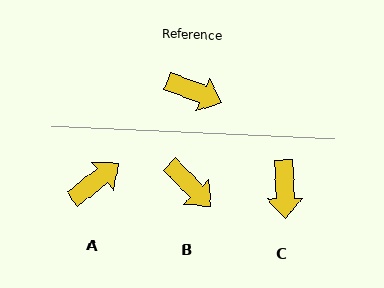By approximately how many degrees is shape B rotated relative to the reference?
Approximately 25 degrees clockwise.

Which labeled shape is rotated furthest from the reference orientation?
C, about 67 degrees away.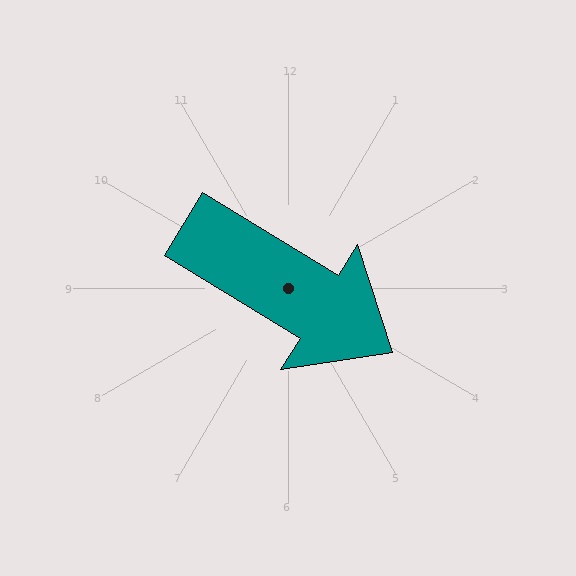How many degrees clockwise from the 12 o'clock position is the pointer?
Approximately 122 degrees.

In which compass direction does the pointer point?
Southeast.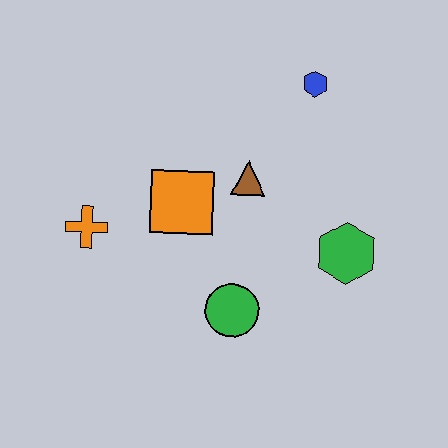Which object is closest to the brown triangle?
The orange square is closest to the brown triangle.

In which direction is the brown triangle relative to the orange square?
The brown triangle is to the right of the orange square.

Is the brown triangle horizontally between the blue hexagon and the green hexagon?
No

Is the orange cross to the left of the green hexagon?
Yes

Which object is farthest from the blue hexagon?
The orange cross is farthest from the blue hexagon.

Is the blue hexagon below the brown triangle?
No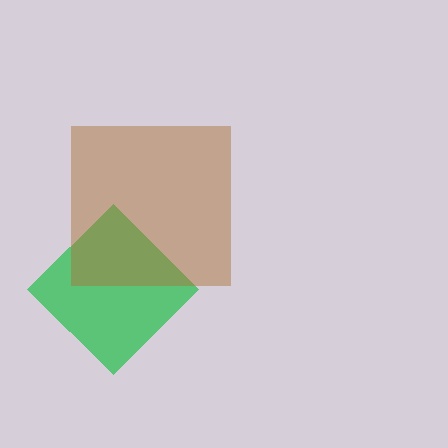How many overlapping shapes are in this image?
There are 2 overlapping shapes in the image.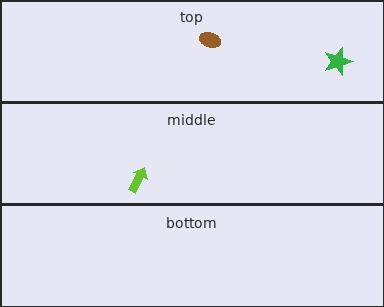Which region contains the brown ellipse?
The top region.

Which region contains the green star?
The top region.